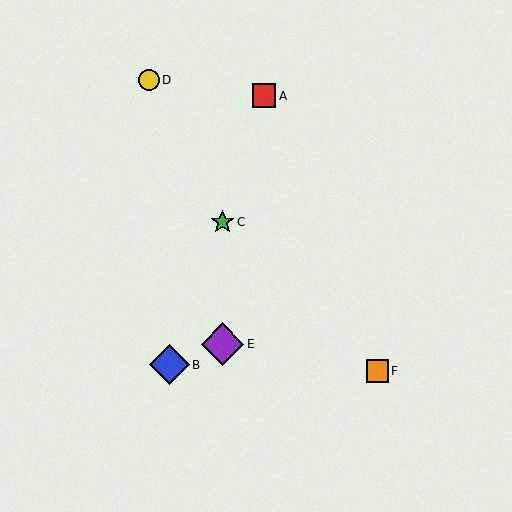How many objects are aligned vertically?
2 objects (C, E) are aligned vertically.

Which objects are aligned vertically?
Objects C, E are aligned vertically.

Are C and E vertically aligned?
Yes, both are at x≈222.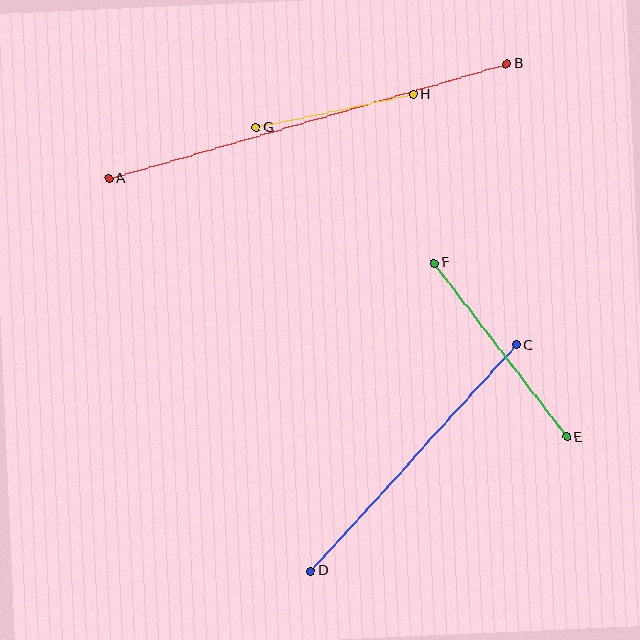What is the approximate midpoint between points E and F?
The midpoint is at approximately (500, 350) pixels.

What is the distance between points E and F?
The distance is approximately 219 pixels.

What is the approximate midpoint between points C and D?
The midpoint is at approximately (414, 458) pixels.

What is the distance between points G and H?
The distance is approximately 161 pixels.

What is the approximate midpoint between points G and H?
The midpoint is at approximately (335, 111) pixels.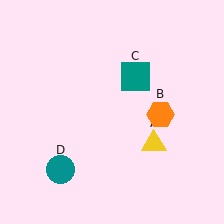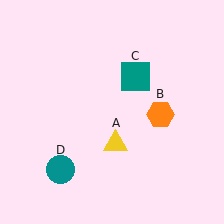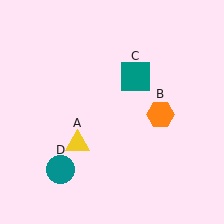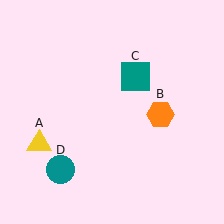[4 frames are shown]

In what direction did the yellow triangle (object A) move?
The yellow triangle (object A) moved left.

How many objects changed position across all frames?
1 object changed position: yellow triangle (object A).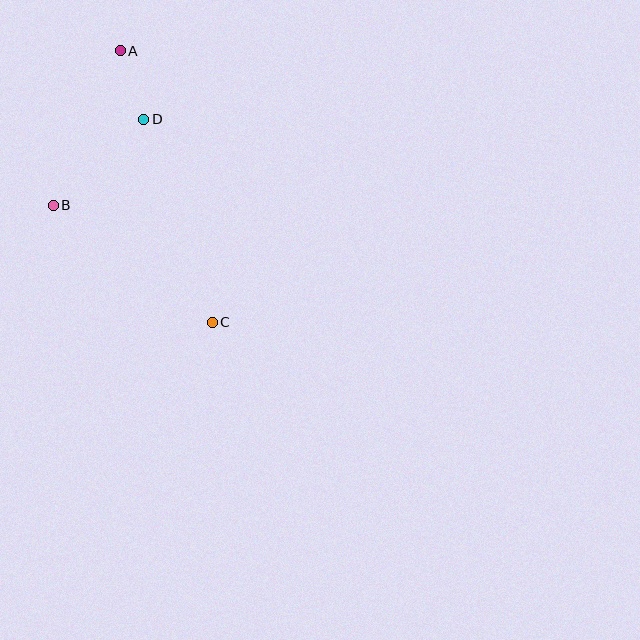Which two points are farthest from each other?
Points A and C are farthest from each other.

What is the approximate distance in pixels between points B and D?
The distance between B and D is approximately 125 pixels.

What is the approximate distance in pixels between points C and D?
The distance between C and D is approximately 214 pixels.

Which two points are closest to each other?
Points A and D are closest to each other.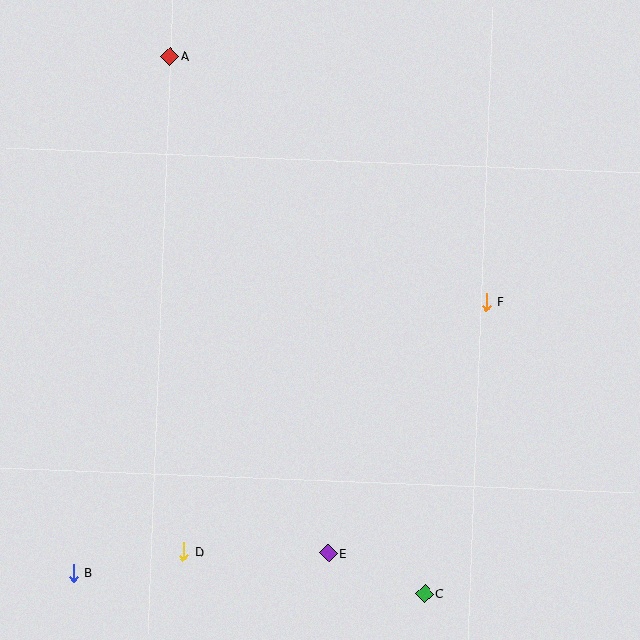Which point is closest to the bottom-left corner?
Point B is closest to the bottom-left corner.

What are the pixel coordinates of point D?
Point D is at (184, 552).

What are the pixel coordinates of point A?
Point A is at (170, 56).